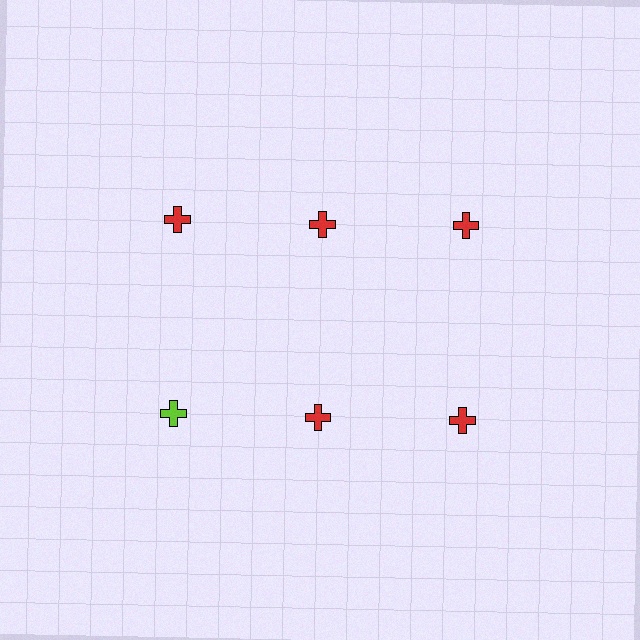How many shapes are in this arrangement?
There are 6 shapes arranged in a grid pattern.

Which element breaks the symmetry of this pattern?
The lime cross in the second row, leftmost column breaks the symmetry. All other shapes are red crosses.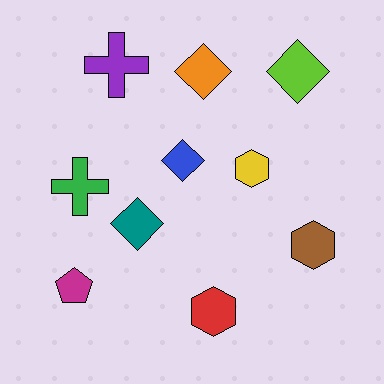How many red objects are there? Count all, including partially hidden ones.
There is 1 red object.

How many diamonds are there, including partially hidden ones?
There are 4 diamonds.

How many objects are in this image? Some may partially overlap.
There are 10 objects.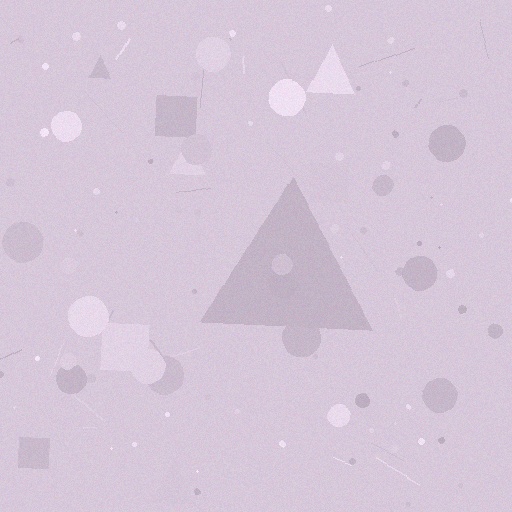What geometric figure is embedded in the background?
A triangle is embedded in the background.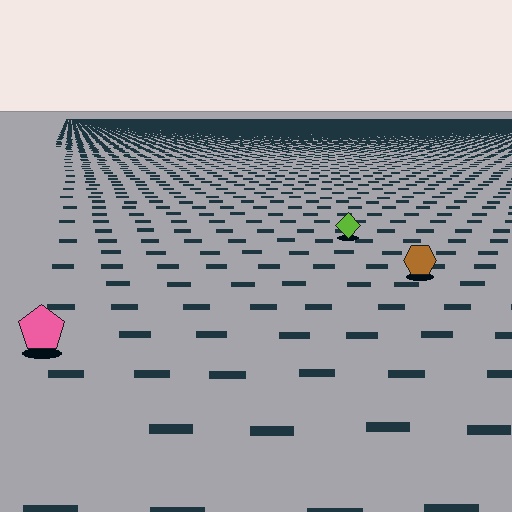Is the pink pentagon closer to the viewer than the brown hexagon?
Yes. The pink pentagon is closer — you can tell from the texture gradient: the ground texture is coarser near it.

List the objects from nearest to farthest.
From nearest to farthest: the pink pentagon, the brown hexagon, the lime diamond.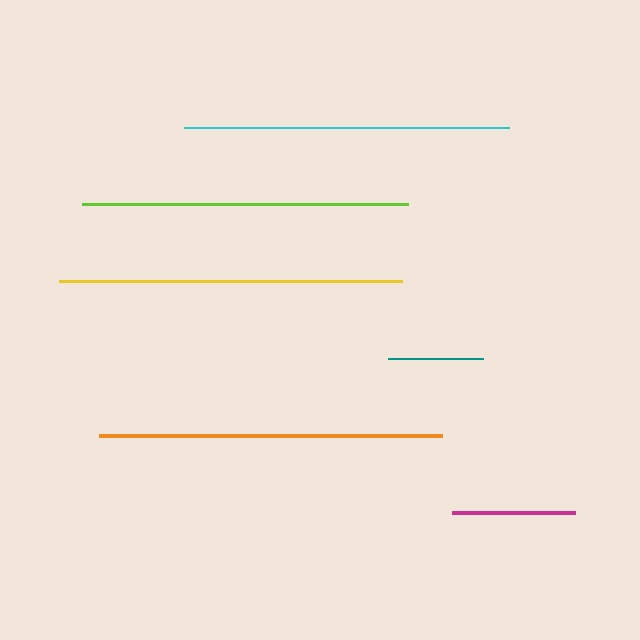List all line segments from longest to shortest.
From longest to shortest: orange, yellow, lime, cyan, magenta, teal.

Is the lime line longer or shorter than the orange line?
The orange line is longer than the lime line.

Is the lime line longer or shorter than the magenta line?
The lime line is longer than the magenta line.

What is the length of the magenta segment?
The magenta segment is approximately 123 pixels long.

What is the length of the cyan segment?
The cyan segment is approximately 325 pixels long.